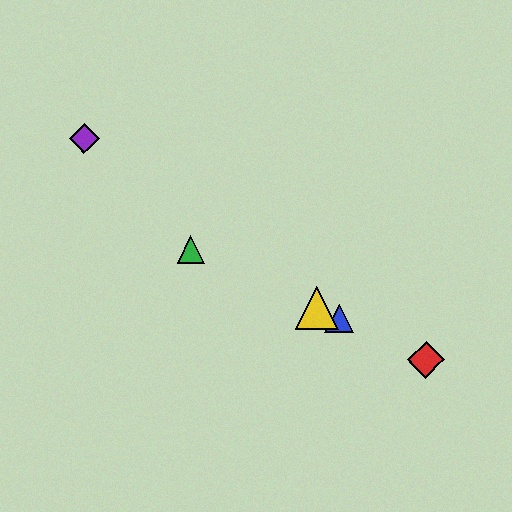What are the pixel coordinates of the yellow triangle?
The yellow triangle is at (316, 308).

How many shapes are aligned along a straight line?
4 shapes (the red diamond, the blue triangle, the green triangle, the yellow triangle) are aligned along a straight line.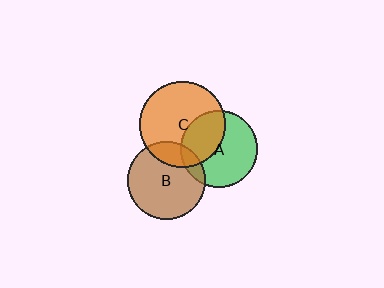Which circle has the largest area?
Circle C (orange).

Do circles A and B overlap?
Yes.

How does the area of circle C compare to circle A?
Approximately 1.2 times.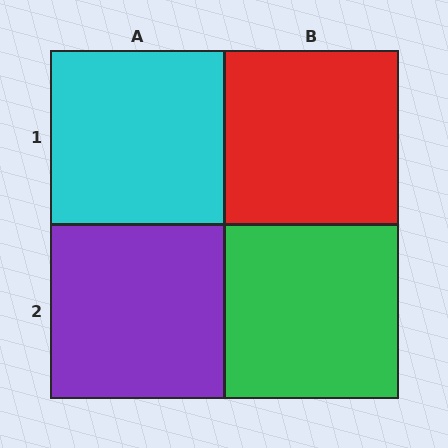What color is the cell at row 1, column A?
Cyan.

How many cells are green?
1 cell is green.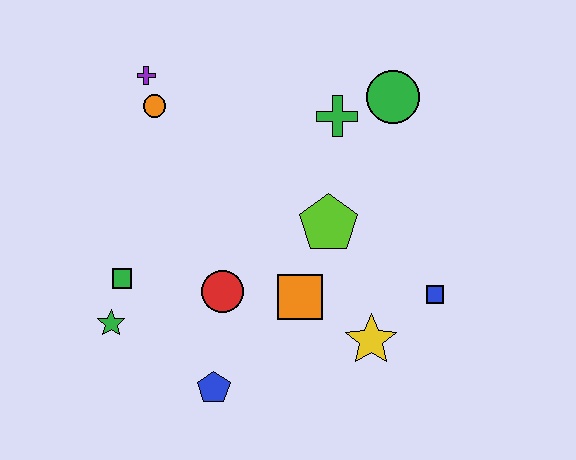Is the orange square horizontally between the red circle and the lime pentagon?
Yes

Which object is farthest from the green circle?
The green star is farthest from the green circle.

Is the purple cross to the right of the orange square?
No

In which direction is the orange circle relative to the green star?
The orange circle is above the green star.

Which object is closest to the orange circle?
The purple cross is closest to the orange circle.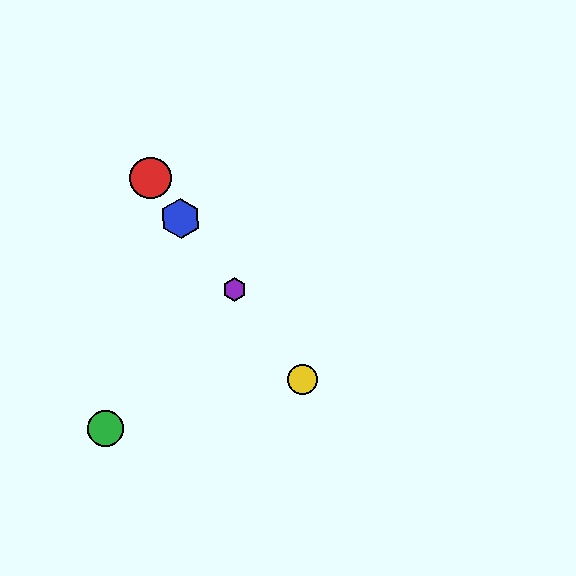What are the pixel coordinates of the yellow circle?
The yellow circle is at (302, 379).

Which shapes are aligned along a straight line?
The red circle, the blue hexagon, the yellow circle, the purple hexagon are aligned along a straight line.